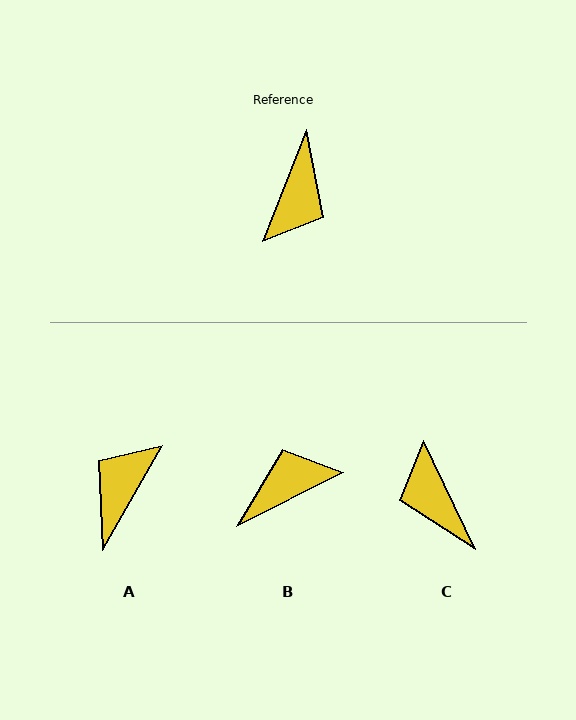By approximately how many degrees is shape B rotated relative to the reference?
Approximately 138 degrees counter-clockwise.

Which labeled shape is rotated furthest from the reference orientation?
A, about 172 degrees away.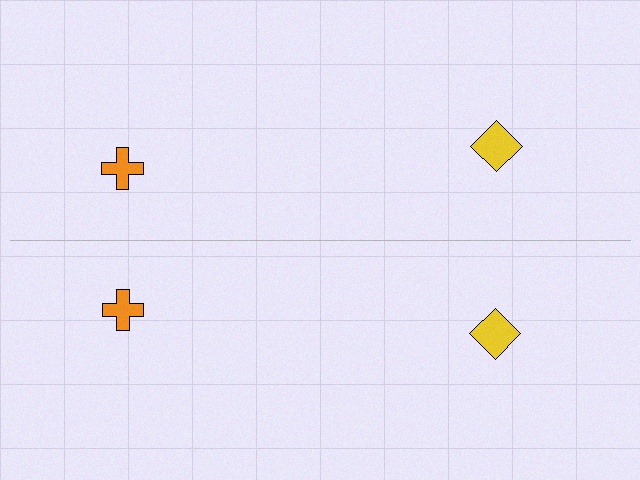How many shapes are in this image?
There are 4 shapes in this image.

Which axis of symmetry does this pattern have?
The pattern has a horizontal axis of symmetry running through the center of the image.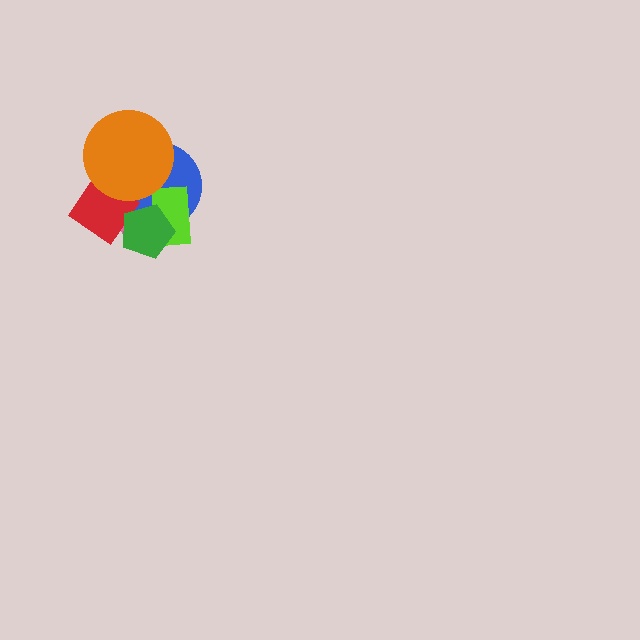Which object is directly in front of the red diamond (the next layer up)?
The green pentagon is directly in front of the red diamond.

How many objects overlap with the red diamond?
4 objects overlap with the red diamond.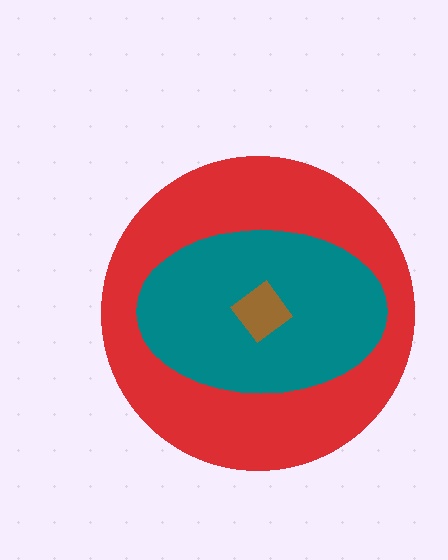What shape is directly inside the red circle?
The teal ellipse.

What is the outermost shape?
The red circle.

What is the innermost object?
The brown diamond.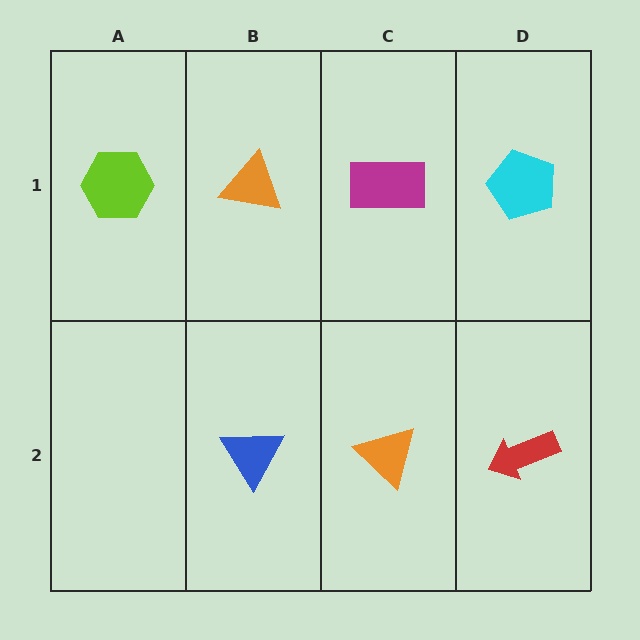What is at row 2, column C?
An orange triangle.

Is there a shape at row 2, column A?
No, that cell is empty.